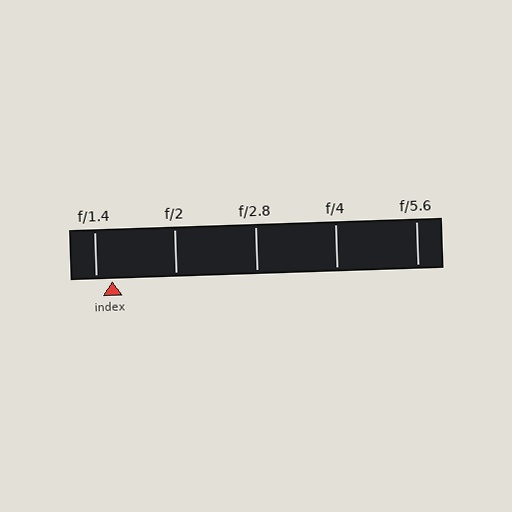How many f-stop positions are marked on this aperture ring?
There are 5 f-stop positions marked.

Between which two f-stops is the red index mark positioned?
The index mark is between f/1.4 and f/2.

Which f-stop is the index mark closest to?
The index mark is closest to f/1.4.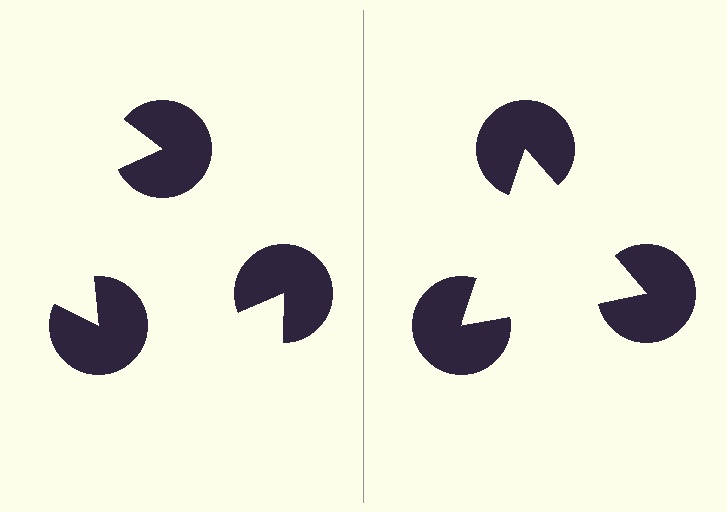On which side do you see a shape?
An illusory triangle appears on the right side. On the left side the wedge cuts are rotated, so no coherent shape forms.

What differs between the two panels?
The pac-man discs are positioned identically on both sides; only the wedge orientations differ. On the right they align to a triangle; on the left they are misaligned.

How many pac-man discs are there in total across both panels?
6 — 3 on each side.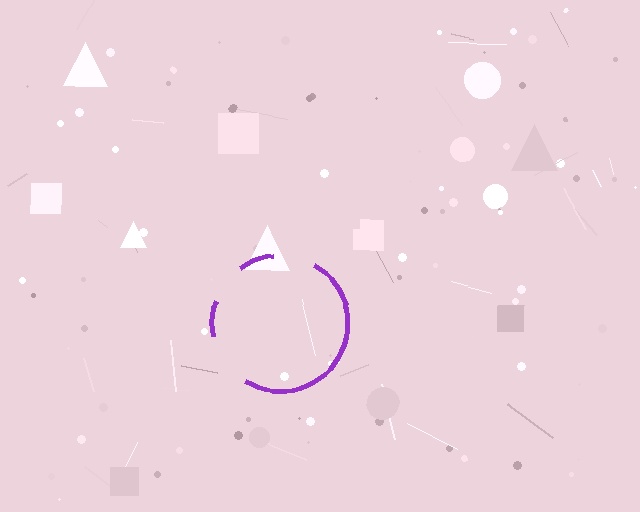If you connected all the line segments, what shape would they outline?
They would outline a circle.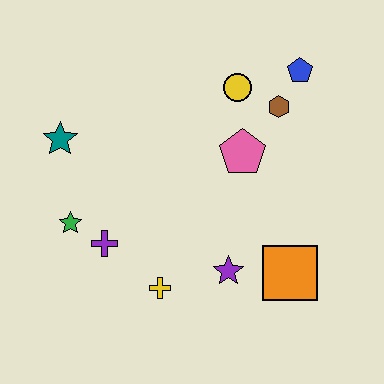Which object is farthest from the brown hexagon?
The green star is farthest from the brown hexagon.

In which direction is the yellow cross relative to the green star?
The yellow cross is to the right of the green star.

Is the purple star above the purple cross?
No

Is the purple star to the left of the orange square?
Yes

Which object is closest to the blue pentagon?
The brown hexagon is closest to the blue pentagon.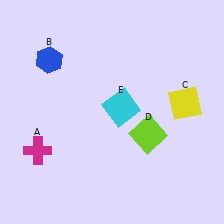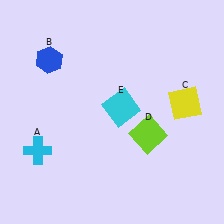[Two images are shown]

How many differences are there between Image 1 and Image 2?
There is 1 difference between the two images.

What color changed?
The cross (A) changed from magenta in Image 1 to cyan in Image 2.